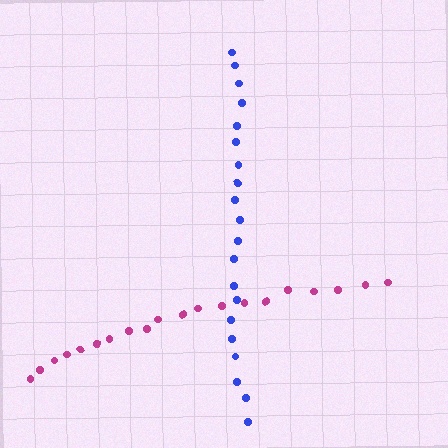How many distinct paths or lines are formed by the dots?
There are 2 distinct paths.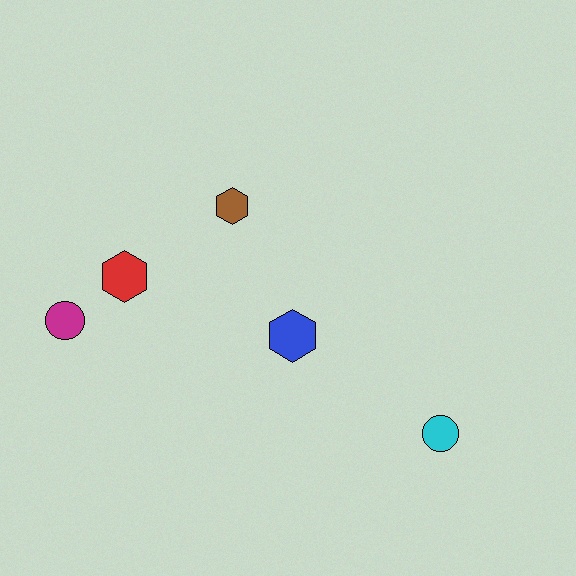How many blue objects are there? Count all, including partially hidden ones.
There is 1 blue object.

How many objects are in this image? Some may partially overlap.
There are 5 objects.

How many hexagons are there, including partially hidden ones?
There are 3 hexagons.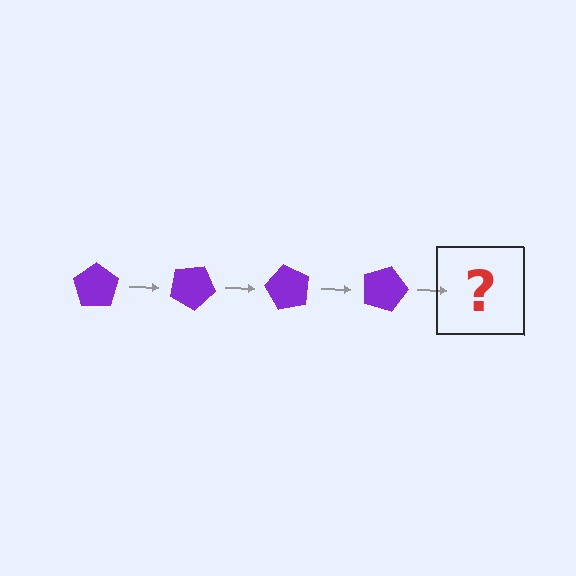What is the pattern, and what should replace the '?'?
The pattern is that the pentagon rotates 30 degrees each step. The '?' should be a purple pentagon rotated 120 degrees.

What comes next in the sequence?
The next element should be a purple pentagon rotated 120 degrees.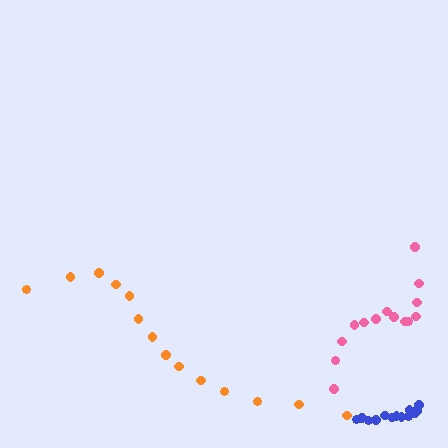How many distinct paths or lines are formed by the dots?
There are 3 distinct paths.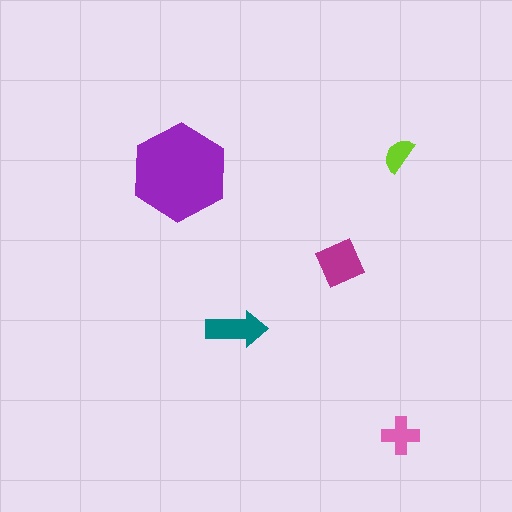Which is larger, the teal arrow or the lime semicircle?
The teal arrow.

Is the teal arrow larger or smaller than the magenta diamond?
Smaller.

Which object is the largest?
The purple hexagon.